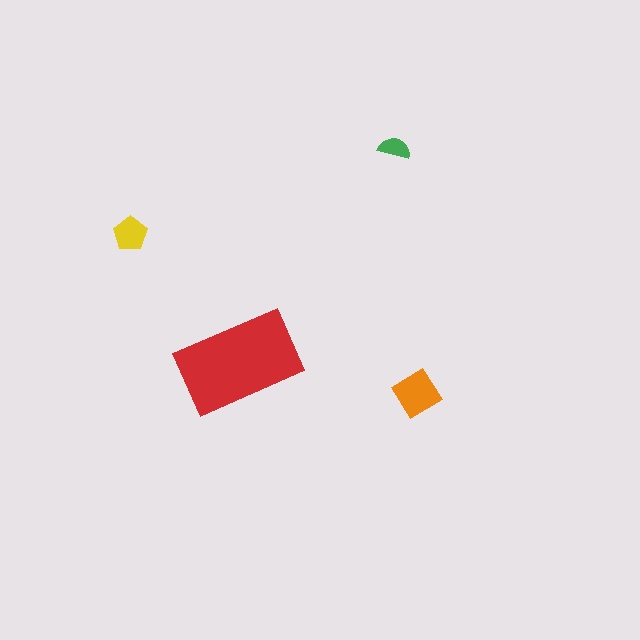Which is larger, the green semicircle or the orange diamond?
The orange diamond.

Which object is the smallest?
The green semicircle.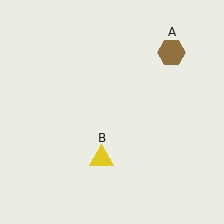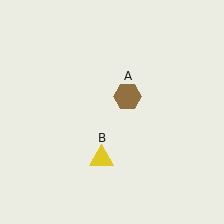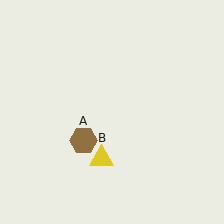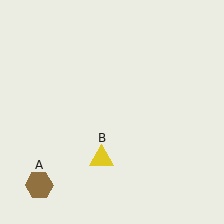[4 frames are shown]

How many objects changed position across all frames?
1 object changed position: brown hexagon (object A).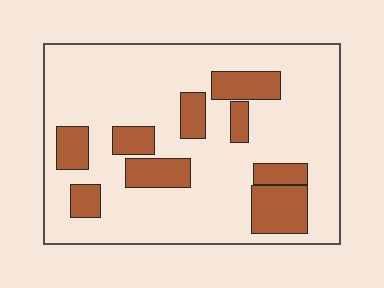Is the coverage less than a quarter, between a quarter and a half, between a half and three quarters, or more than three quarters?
Less than a quarter.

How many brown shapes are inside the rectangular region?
9.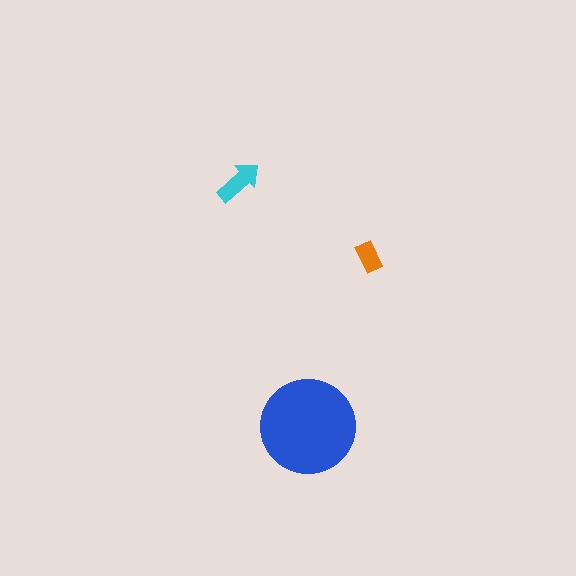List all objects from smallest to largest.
The orange rectangle, the cyan arrow, the blue circle.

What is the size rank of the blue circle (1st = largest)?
1st.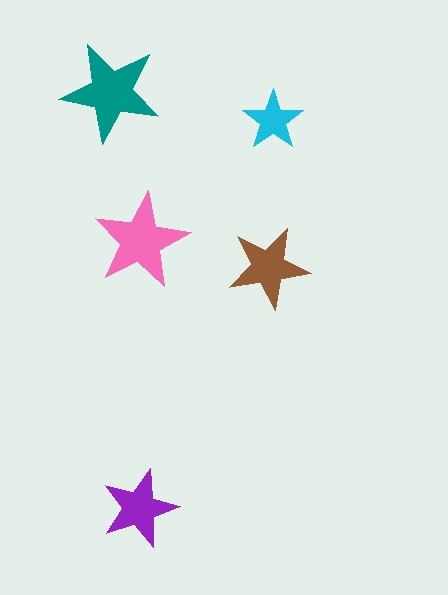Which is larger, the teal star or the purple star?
The teal one.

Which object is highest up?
The teal star is topmost.